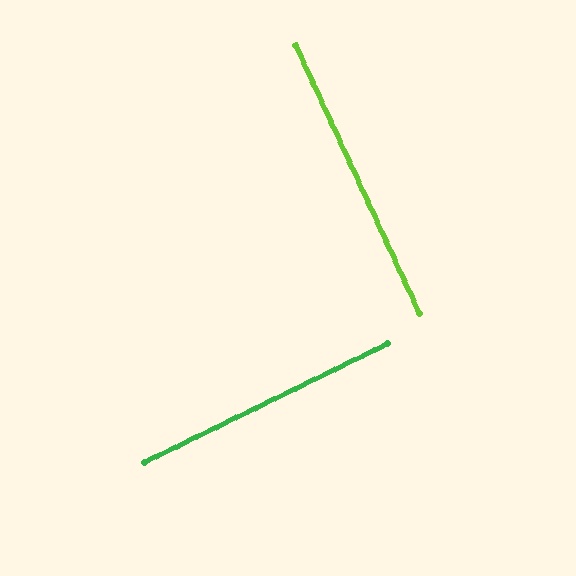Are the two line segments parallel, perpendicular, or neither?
Perpendicular — they meet at approximately 89°.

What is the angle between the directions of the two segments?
Approximately 89 degrees.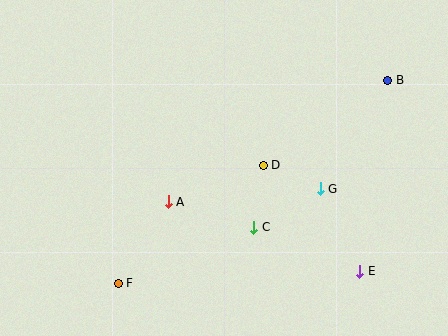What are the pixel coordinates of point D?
Point D is at (263, 165).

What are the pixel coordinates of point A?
Point A is at (168, 202).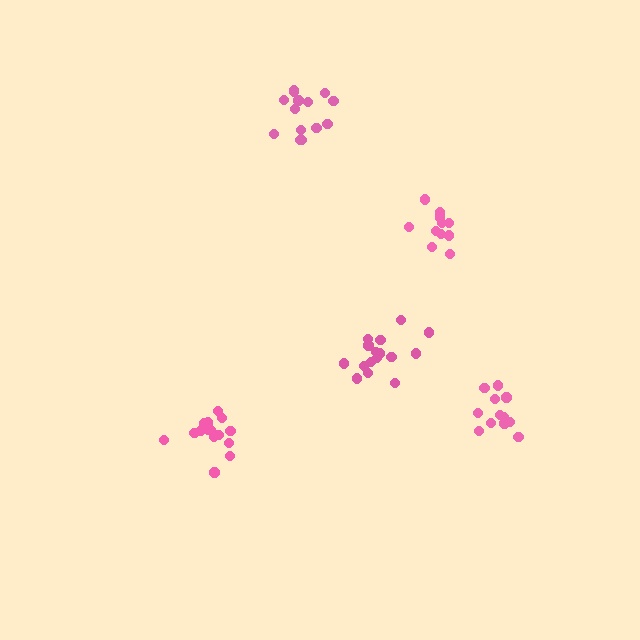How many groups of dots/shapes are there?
There are 5 groups.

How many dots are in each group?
Group 1: 14 dots, Group 2: 12 dots, Group 3: 11 dots, Group 4: 15 dots, Group 5: 16 dots (68 total).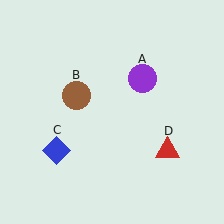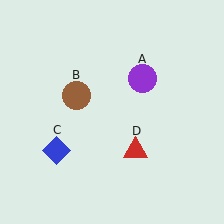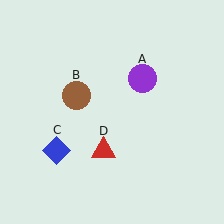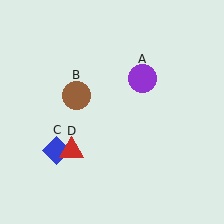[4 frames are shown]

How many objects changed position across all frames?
1 object changed position: red triangle (object D).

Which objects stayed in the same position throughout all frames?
Purple circle (object A) and brown circle (object B) and blue diamond (object C) remained stationary.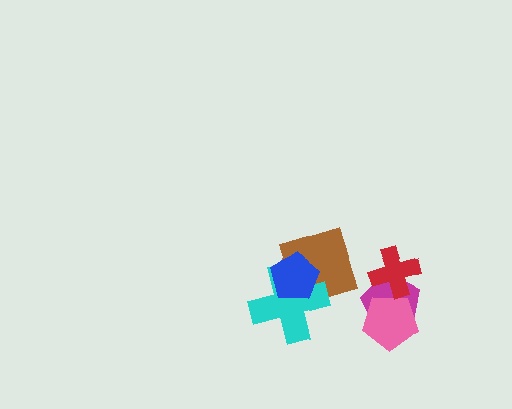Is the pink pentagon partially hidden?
Yes, it is partially covered by another shape.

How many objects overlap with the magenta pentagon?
2 objects overlap with the magenta pentagon.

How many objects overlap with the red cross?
2 objects overlap with the red cross.